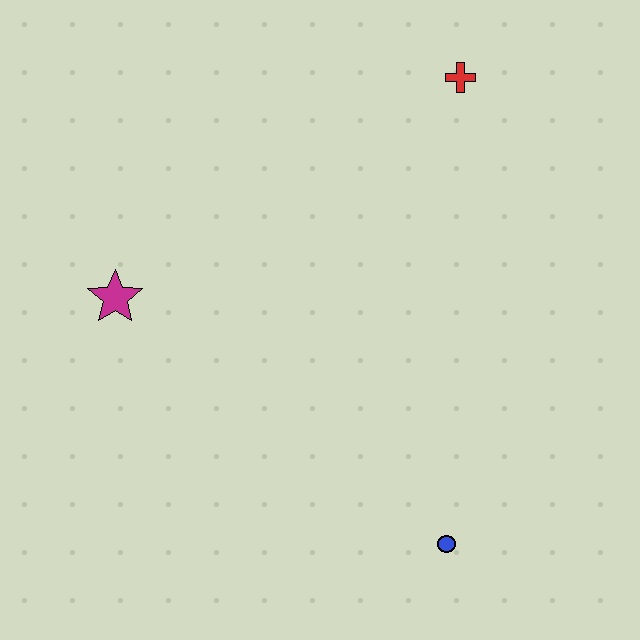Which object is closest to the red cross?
The magenta star is closest to the red cross.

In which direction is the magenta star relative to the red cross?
The magenta star is to the left of the red cross.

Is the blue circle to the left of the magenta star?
No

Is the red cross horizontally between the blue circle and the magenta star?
No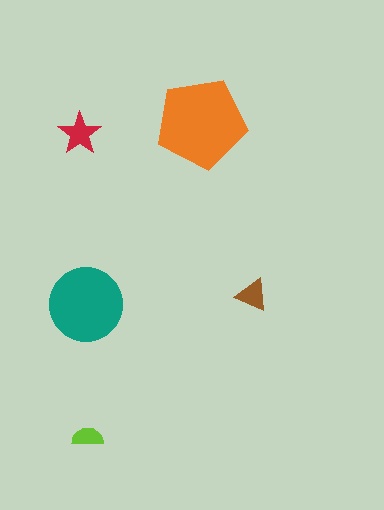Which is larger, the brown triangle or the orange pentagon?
The orange pentagon.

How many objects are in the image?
There are 5 objects in the image.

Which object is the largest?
The orange pentagon.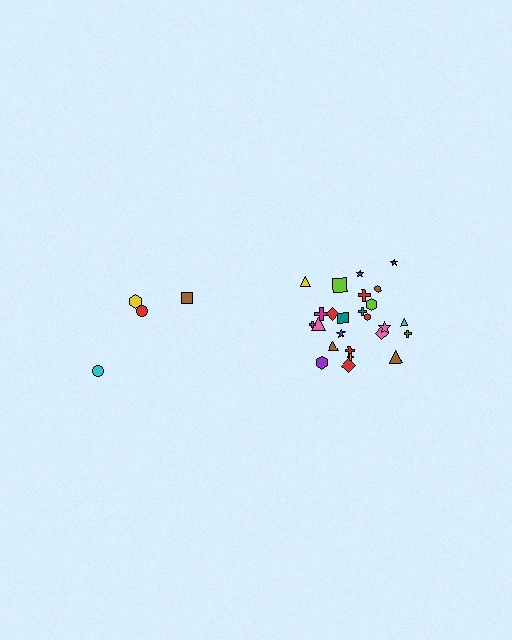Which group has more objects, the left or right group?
The right group.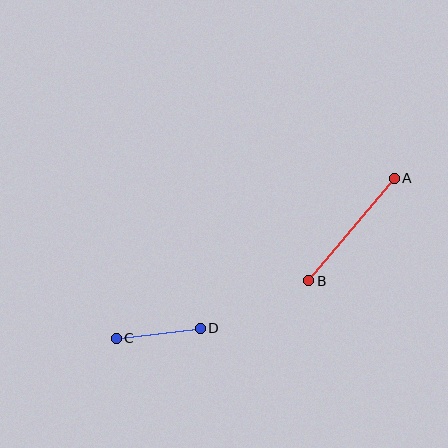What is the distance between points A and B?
The distance is approximately 133 pixels.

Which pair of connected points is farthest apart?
Points A and B are farthest apart.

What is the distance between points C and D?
The distance is approximately 85 pixels.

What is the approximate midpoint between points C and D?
The midpoint is at approximately (158, 333) pixels.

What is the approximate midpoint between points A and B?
The midpoint is at approximately (351, 229) pixels.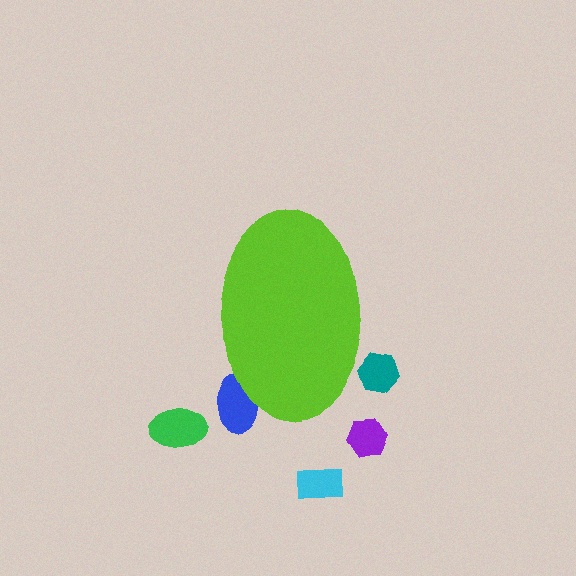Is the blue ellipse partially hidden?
Yes, the blue ellipse is partially hidden behind the lime ellipse.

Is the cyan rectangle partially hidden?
No, the cyan rectangle is fully visible.